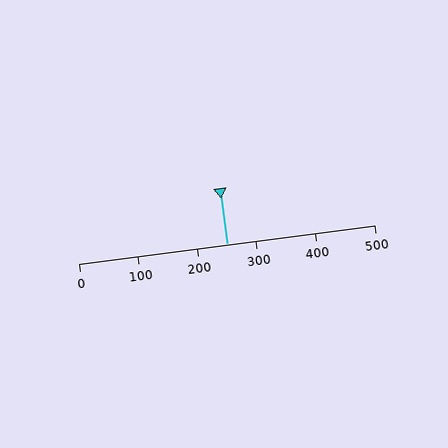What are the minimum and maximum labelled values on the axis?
The axis runs from 0 to 500.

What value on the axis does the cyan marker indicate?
The marker indicates approximately 250.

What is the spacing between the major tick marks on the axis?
The major ticks are spaced 100 apart.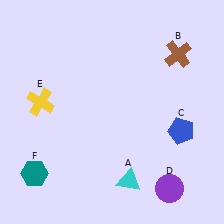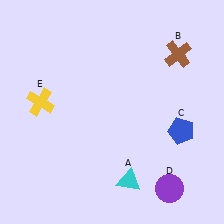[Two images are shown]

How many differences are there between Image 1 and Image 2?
There is 1 difference between the two images.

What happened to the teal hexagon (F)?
The teal hexagon (F) was removed in Image 2. It was in the bottom-left area of Image 1.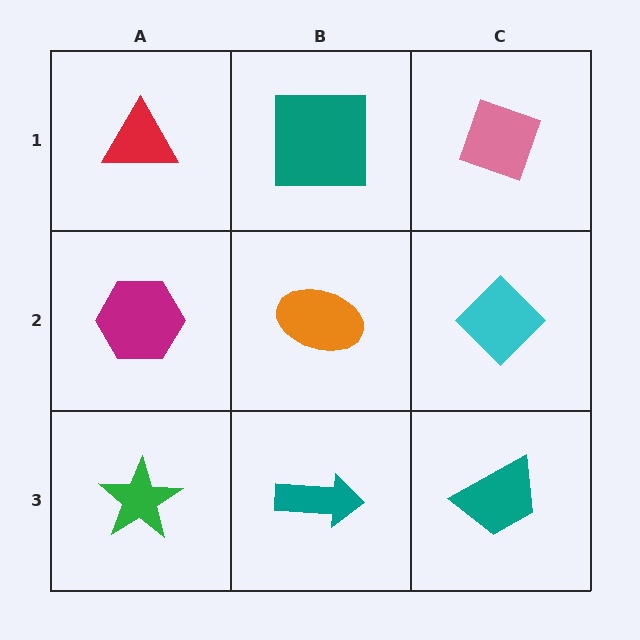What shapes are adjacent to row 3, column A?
A magenta hexagon (row 2, column A), a teal arrow (row 3, column B).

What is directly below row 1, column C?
A cyan diamond.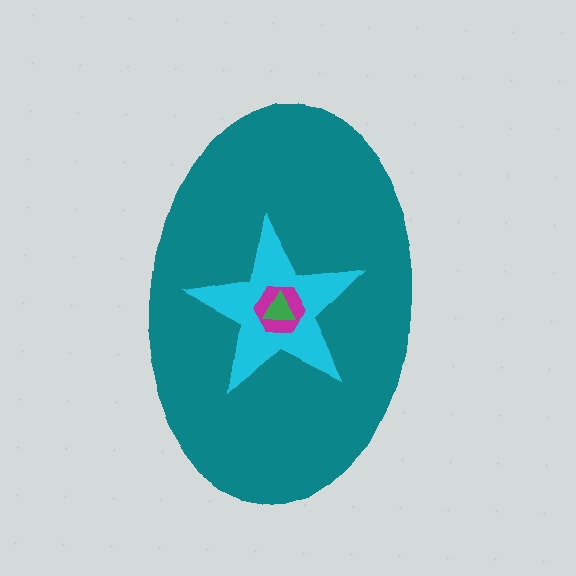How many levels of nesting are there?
4.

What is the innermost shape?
The green triangle.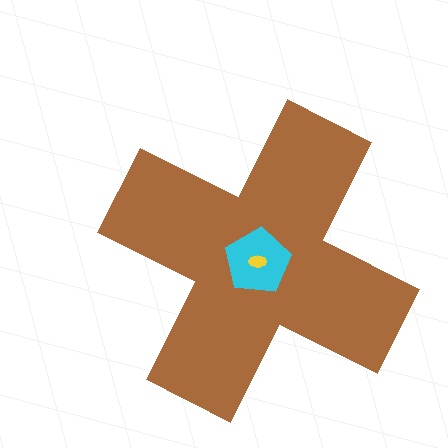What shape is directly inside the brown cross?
The cyan pentagon.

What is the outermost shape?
The brown cross.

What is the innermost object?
The yellow ellipse.